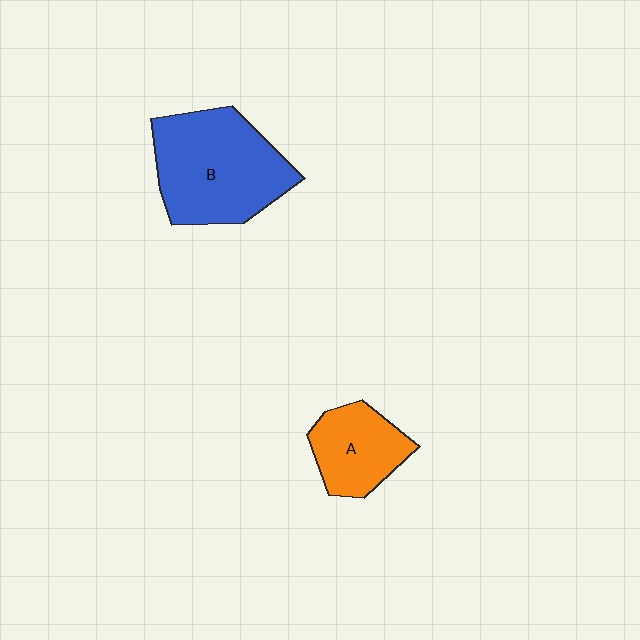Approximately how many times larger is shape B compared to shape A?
Approximately 1.8 times.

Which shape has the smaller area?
Shape A (orange).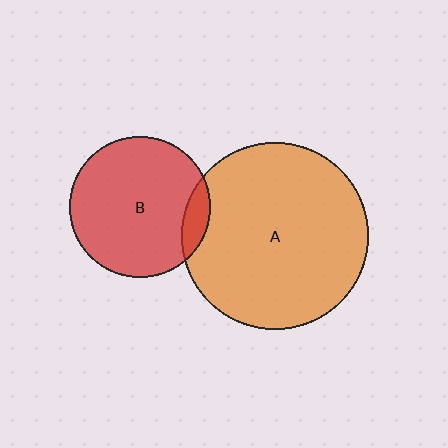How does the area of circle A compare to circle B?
Approximately 1.8 times.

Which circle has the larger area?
Circle A (orange).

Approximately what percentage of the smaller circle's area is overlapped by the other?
Approximately 10%.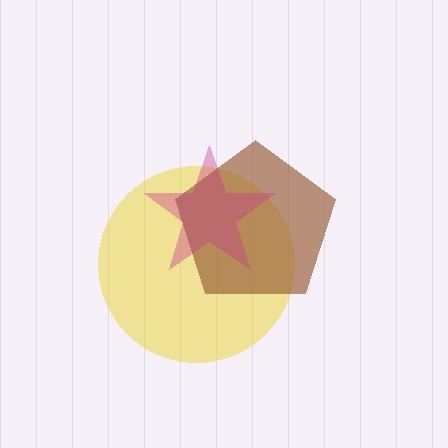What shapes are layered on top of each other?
The layered shapes are: a yellow circle, a brown pentagon, a magenta star.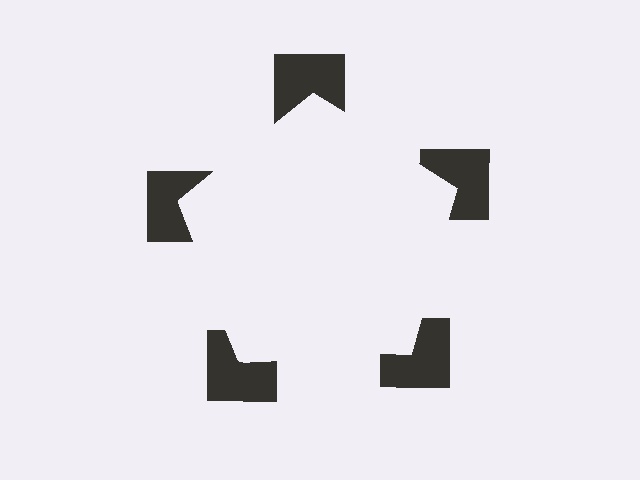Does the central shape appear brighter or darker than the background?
It typically appears slightly brighter than the background, even though no actual brightness change is drawn.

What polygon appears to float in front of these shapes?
An illusory pentagon — its edges are inferred from the aligned wedge cuts in the notched squares, not physically drawn.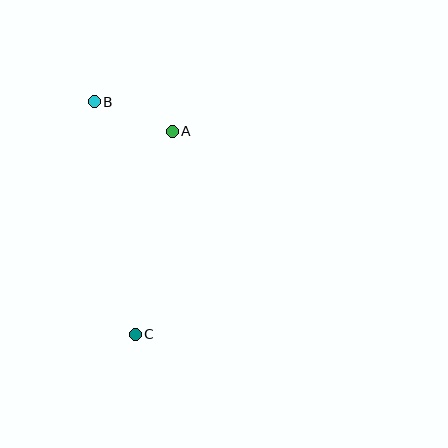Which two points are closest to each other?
Points A and B are closest to each other.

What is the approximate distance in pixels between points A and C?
The distance between A and C is approximately 206 pixels.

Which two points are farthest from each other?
Points B and C are farthest from each other.